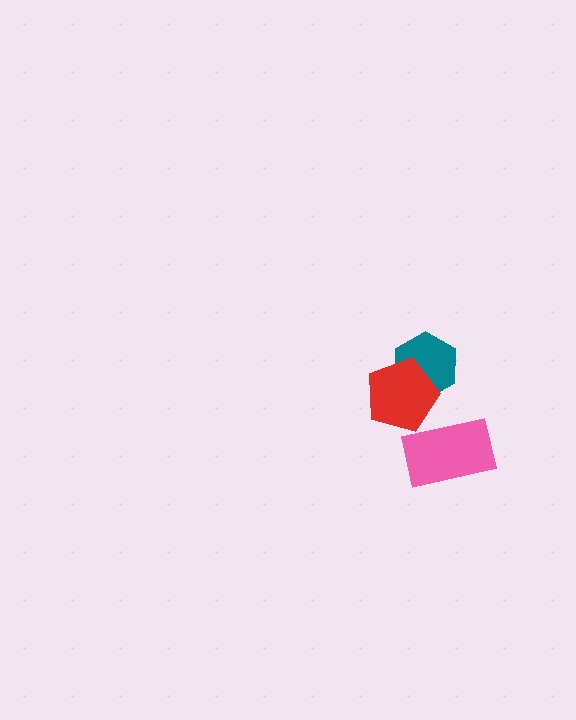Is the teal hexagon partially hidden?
Yes, it is partially covered by another shape.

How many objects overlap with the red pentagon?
1 object overlaps with the red pentagon.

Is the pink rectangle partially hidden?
No, no other shape covers it.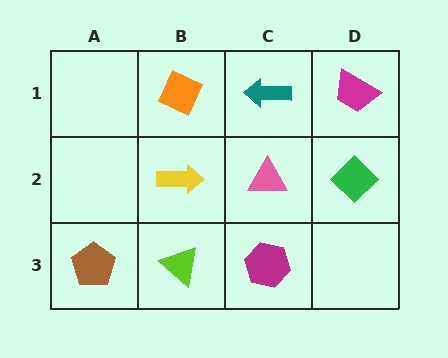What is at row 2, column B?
A yellow arrow.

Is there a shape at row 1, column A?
No, that cell is empty.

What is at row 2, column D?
A green diamond.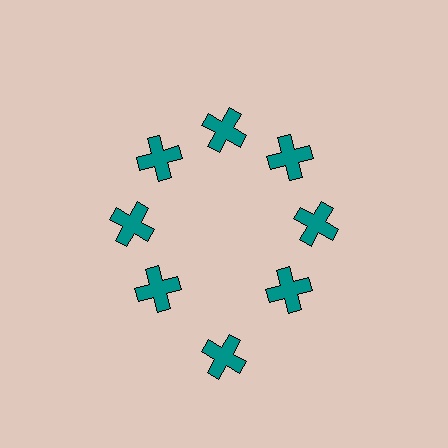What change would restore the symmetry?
The symmetry would be restored by moving it inward, back onto the ring so that all 8 crosses sit at equal angles and equal distance from the center.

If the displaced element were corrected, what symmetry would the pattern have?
It would have 8-fold rotational symmetry — the pattern would map onto itself every 45 degrees.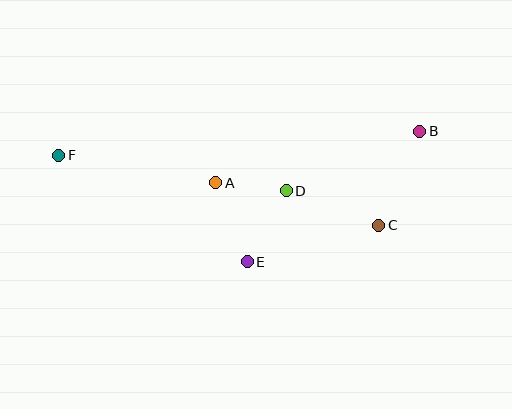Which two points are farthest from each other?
Points B and F are farthest from each other.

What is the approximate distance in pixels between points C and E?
The distance between C and E is approximately 137 pixels.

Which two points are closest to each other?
Points A and D are closest to each other.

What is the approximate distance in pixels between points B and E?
The distance between B and E is approximately 216 pixels.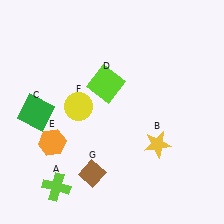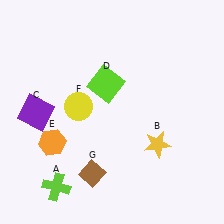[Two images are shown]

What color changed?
The square (C) changed from green in Image 1 to purple in Image 2.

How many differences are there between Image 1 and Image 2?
There is 1 difference between the two images.